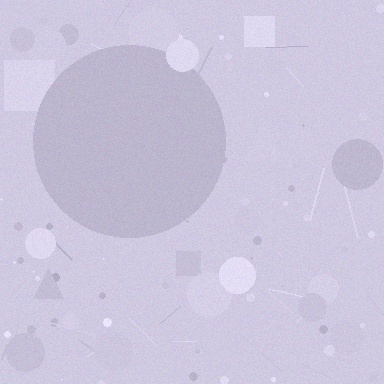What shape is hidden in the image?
A circle is hidden in the image.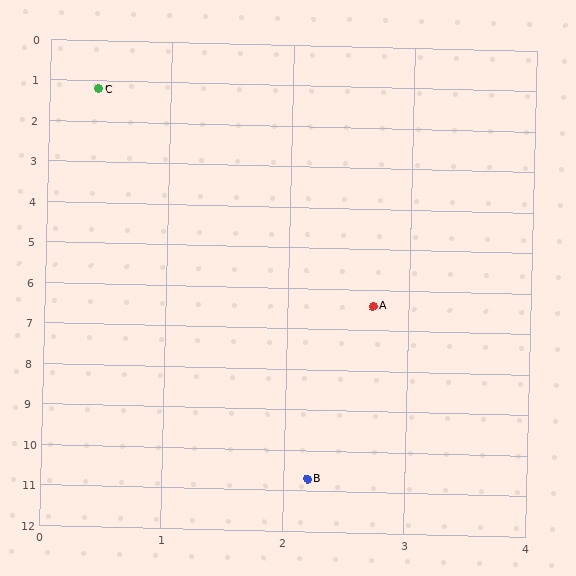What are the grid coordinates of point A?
Point A is at approximately (2.7, 6.4).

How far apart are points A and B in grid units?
Points A and B are about 4.3 grid units apart.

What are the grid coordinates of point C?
Point C is at approximately (0.4, 1.2).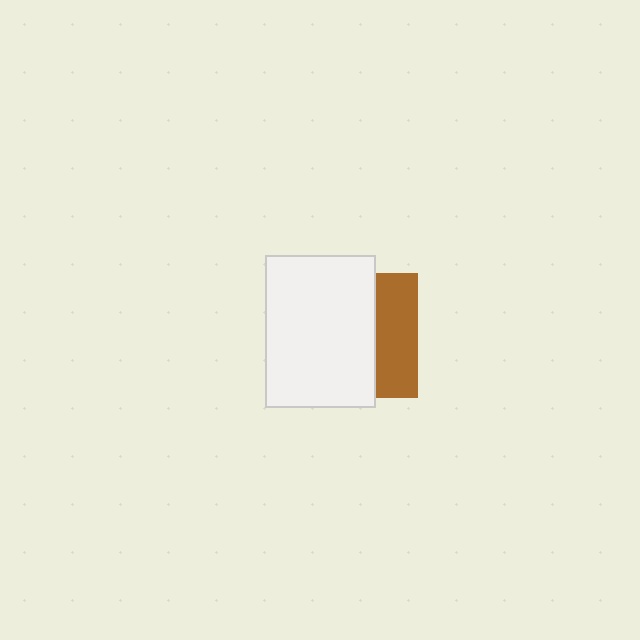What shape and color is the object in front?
The object in front is a white rectangle.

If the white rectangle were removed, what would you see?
You would see the complete brown square.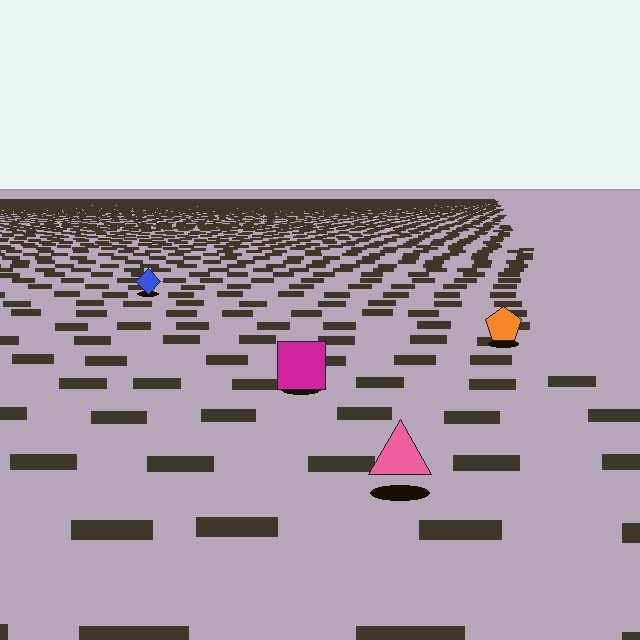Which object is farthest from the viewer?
The blue diamond is farthest from the viewer. It appears smaller and the ground texture around it is denser.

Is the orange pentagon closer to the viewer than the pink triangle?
No. The pink triangle is closer — you can tell from the texture gradient: the ground texture is coarser near it.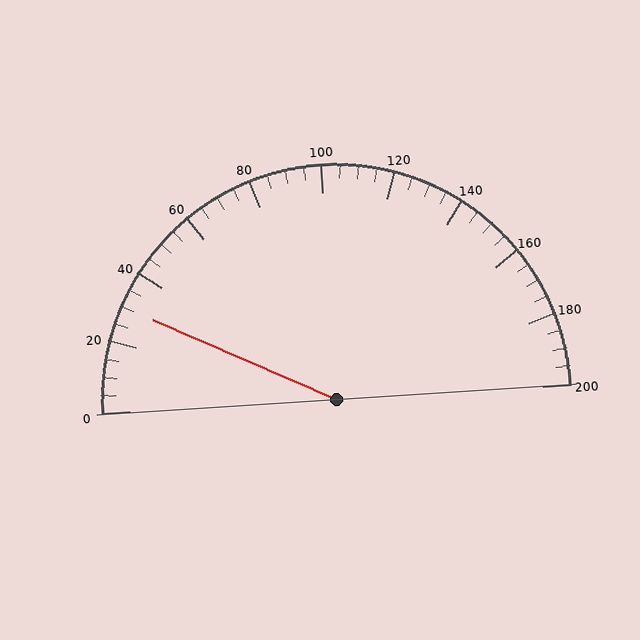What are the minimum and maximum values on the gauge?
The gauge ranges from 0 to 200.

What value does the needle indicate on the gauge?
The needle indicates approximately 30.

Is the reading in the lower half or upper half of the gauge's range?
The reading is in the lower half of the range (0 to 200).